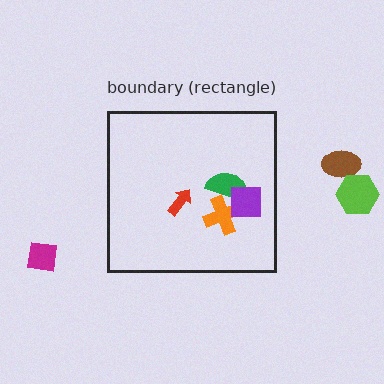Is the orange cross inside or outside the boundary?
Inside.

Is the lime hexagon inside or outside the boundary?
Outside.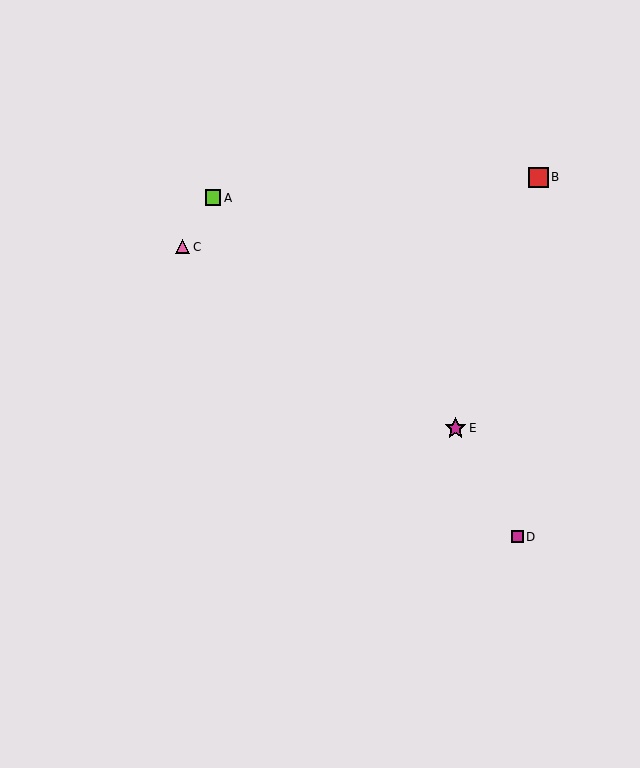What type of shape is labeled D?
Shape D is a magenta square.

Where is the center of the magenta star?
The center of the magenta star is at (455, 428).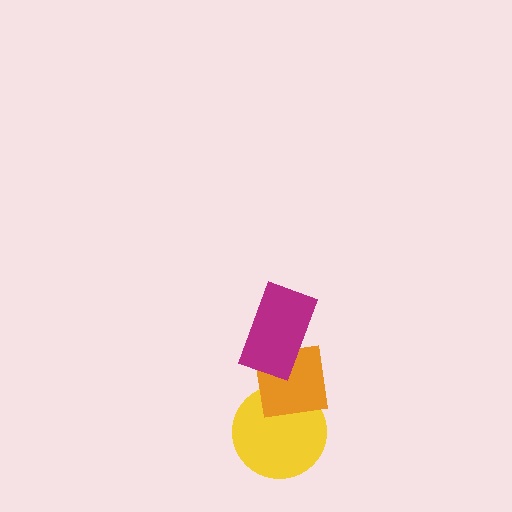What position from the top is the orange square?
The orange square is 2nd from the top.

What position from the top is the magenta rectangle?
The magenta rectangle is 1st from the top.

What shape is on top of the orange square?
The magenta rectangle is on top of the orange square.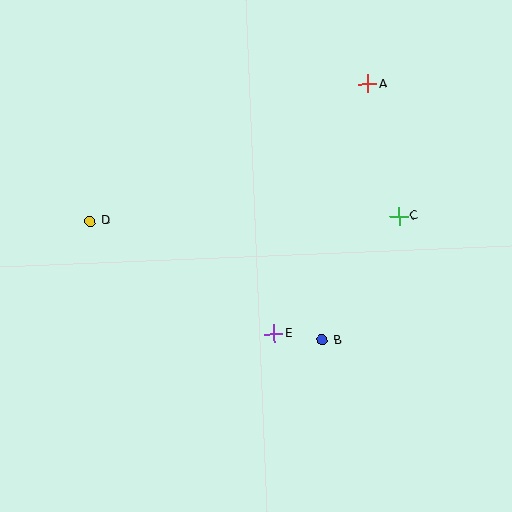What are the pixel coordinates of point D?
Point D is at (90, 221).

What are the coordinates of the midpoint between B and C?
The midpoint between B and C is at (360, 278).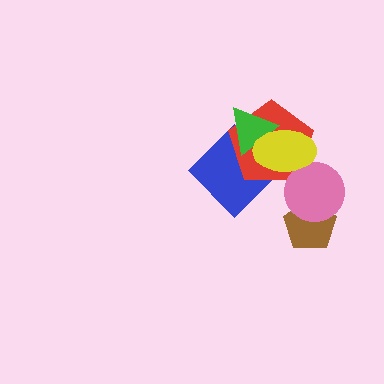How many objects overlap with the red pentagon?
4 objects overlap with the red pentagon.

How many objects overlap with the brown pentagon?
1 object overlaps with the brown pentagon.